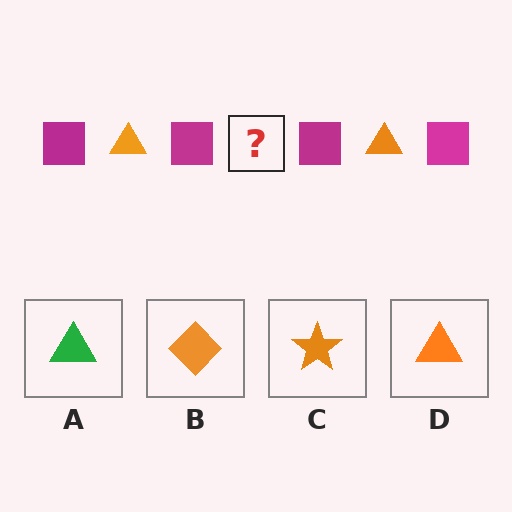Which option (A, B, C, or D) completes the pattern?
D.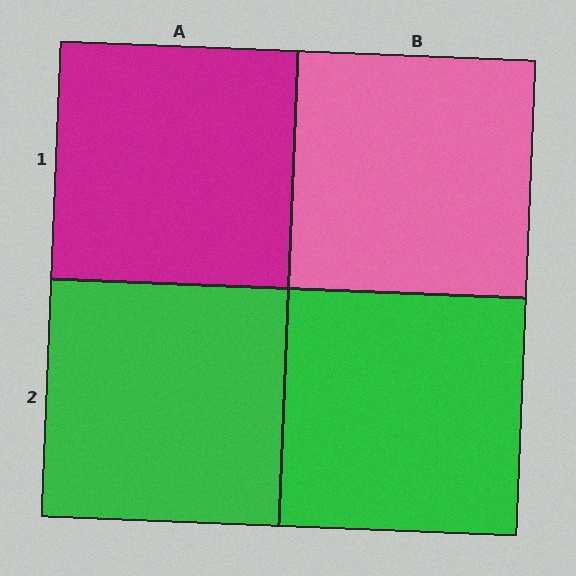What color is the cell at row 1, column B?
Pink.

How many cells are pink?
1 cell is pink.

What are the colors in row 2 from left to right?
Green, green.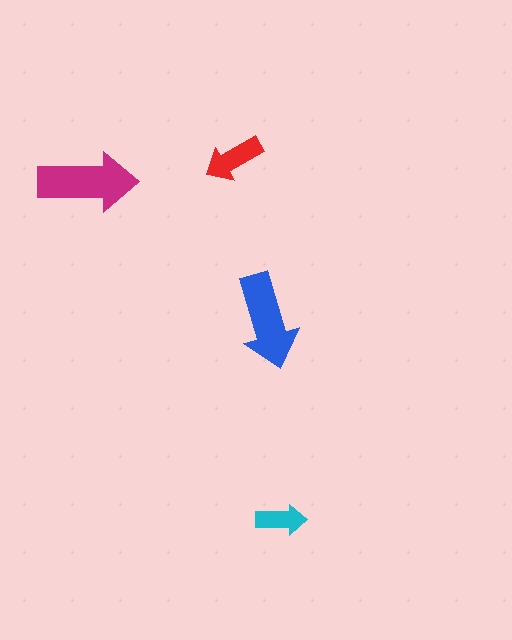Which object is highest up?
The red arrow is topmost.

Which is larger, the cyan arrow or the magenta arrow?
The magenta one.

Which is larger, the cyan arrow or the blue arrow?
The blue one.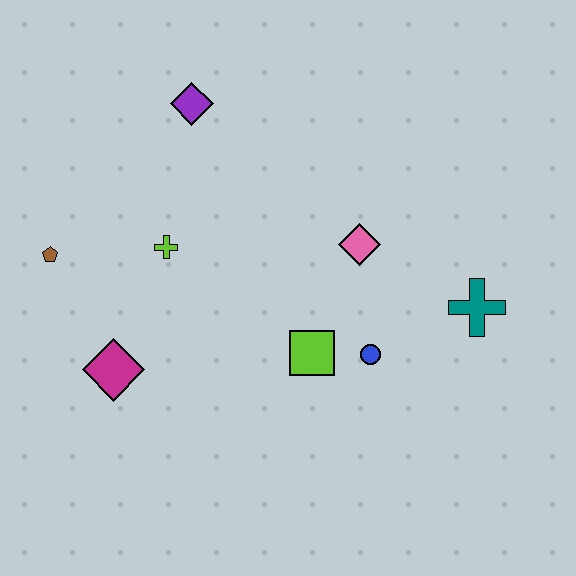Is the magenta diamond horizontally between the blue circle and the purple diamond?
No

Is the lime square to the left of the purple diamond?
No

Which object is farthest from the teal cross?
The brown pentagon is farthest from the teal cross.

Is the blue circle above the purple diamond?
No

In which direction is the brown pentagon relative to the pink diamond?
The brown pentagon is to the left of the pink diamond.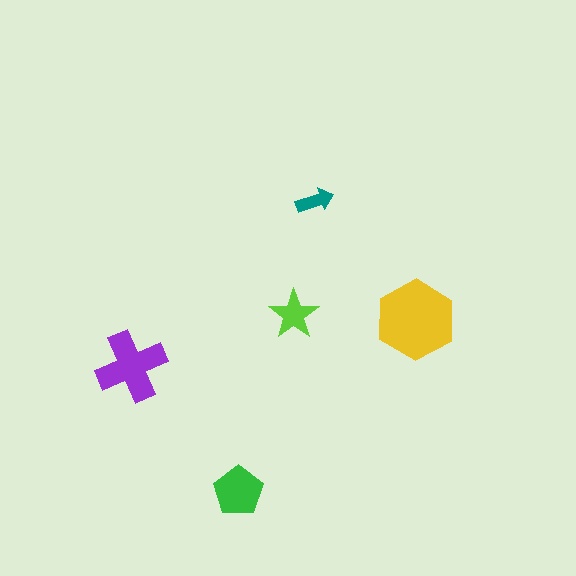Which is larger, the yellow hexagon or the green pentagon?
The yellow hexagon.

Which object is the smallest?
The teal arrow.